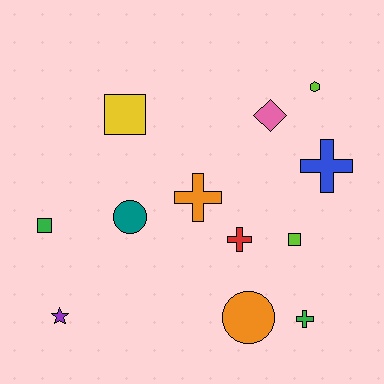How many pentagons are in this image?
There are no pentagons.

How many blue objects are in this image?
There is 1 blue object.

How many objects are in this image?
There are 12 objects.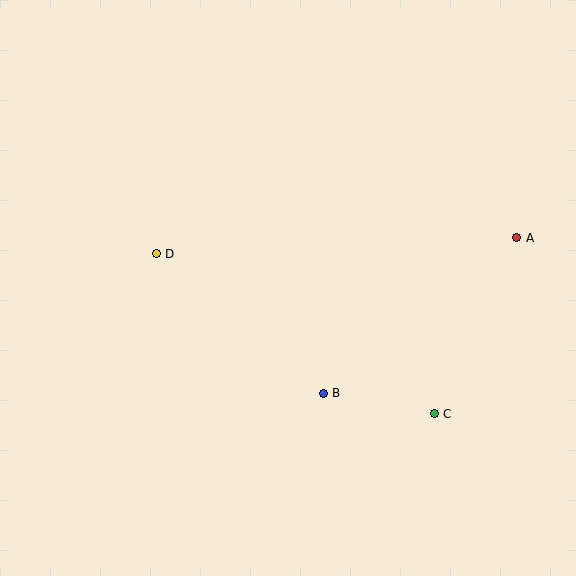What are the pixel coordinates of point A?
Point A is at (517, 238).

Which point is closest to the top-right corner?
Point A is closest to the top-right corner.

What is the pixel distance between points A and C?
The distance between A and C is 195 pixels.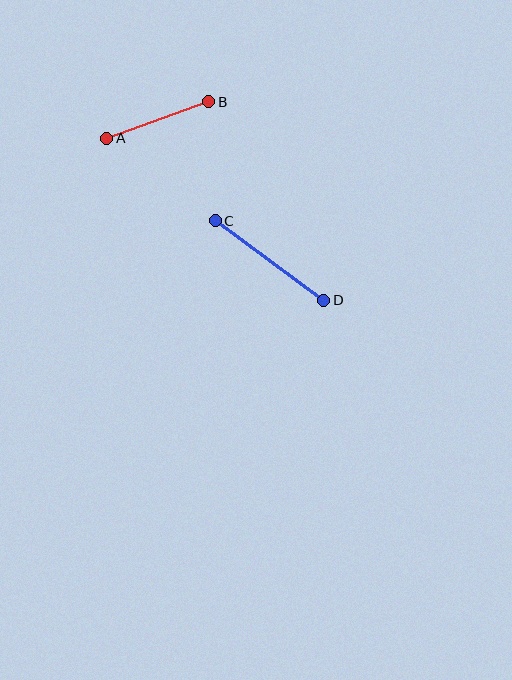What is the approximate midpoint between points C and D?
The midpoint is at approximately (270, 261) pixels.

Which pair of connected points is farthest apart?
Points C and D are farthest apart.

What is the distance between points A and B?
The distance is approximately 108 pixels.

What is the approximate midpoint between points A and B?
The midpoint is at approximately (158, 120) pixels.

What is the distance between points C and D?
The distance is approximately 135 pixels.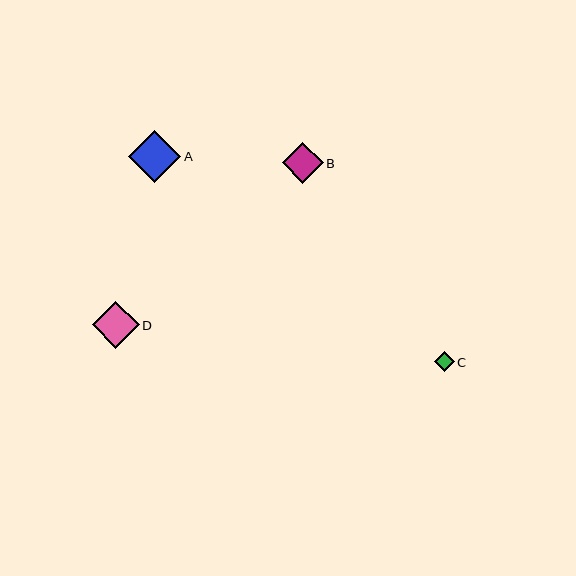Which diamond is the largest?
Diamond A is the largest with a size of approximately 52 pixels.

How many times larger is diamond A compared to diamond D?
Diamond A is approximately 1.1 times the size of diamond D.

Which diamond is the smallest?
Diamond C is the smallest with a size of approximately 20 pixels.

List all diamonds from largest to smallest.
From largest to smallest: A, D, B, C.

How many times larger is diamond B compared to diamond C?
Diamond B is approximately 2.0 times the size of diamond C.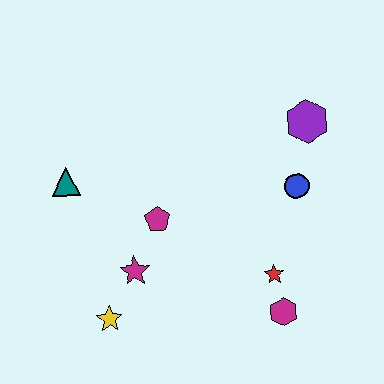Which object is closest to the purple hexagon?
The blue circle is closest to the purple hexagon.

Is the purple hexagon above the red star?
Yes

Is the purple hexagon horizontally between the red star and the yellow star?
No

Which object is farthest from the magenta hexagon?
The teal triangle is farthest from the magenta hexagon.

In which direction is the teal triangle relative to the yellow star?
The teal triangle is above the yellow star.